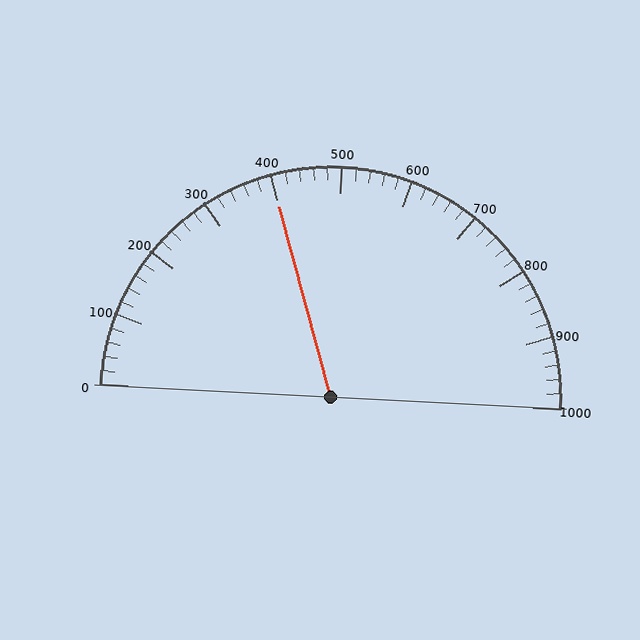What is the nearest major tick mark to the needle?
The nearest major tick mark is 400.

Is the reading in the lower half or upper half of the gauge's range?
The reading is in the lower half of the range (0 to 1000).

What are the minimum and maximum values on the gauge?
The gauge ranges from 0 to 1000.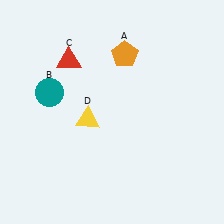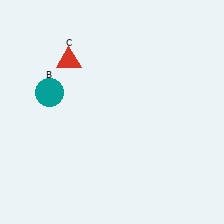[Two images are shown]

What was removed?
The orange pentagon (A), the yellow triangle (D) were removed in Image 2.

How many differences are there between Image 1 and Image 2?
There are 2 differences between the two images.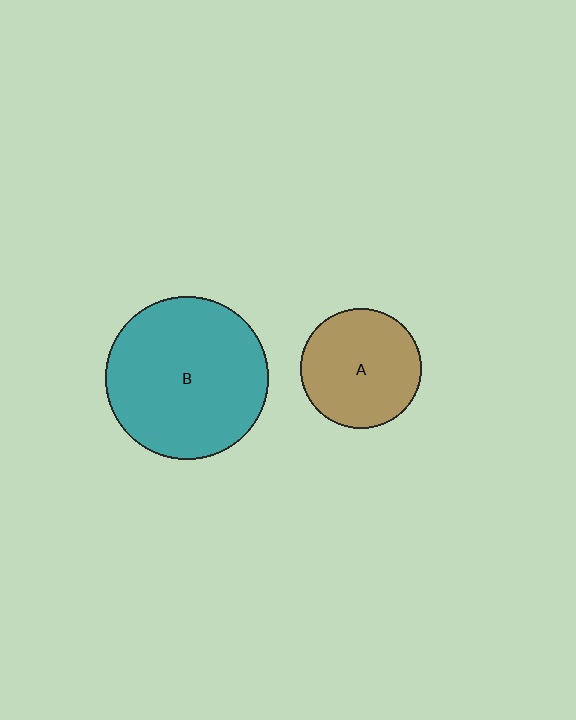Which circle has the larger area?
Circle B (teal).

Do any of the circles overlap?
No, none of the circles overlap.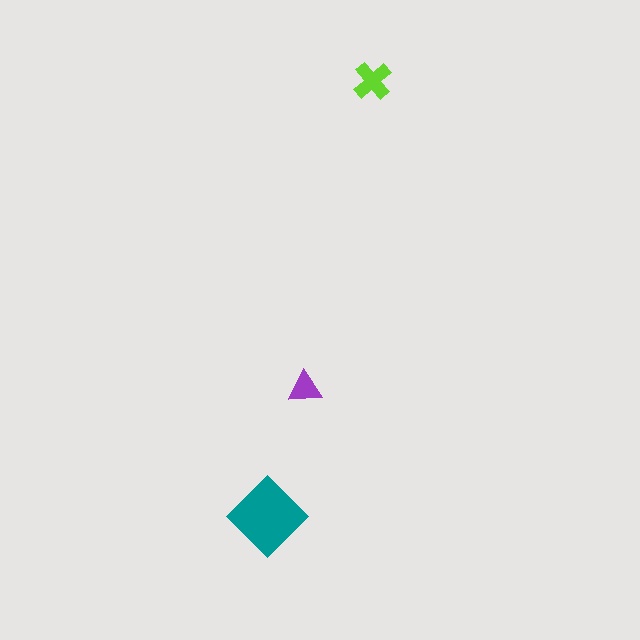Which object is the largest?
The teal diamond.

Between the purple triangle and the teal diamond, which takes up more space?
The teal diamond.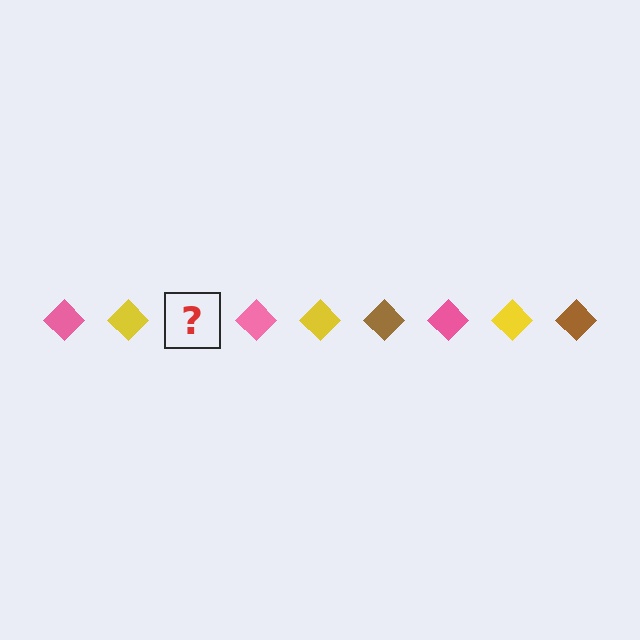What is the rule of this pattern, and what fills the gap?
The rule is that the pattern cycles through pink, yellow, brown diamonds. The gap should be filled with a brown diamond.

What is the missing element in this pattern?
The missing element is a brown diamond.